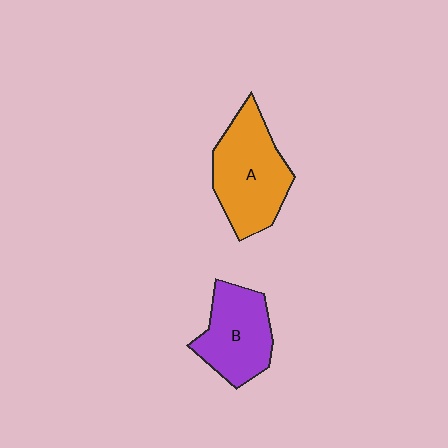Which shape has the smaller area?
Shape B (purple).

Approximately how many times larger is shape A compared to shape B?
Approximately 1.3 times.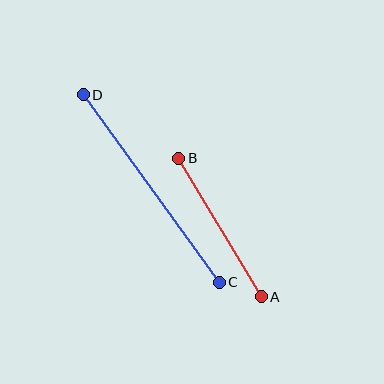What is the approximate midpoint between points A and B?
The midpoint is at approximately (220, 227) pixels.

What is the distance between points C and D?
The distance is approximately 231 pixels.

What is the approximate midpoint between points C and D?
The midpoint is at approximately (151, 189) pixels.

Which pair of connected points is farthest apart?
Points C and D are farthest apart.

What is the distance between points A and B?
The distance is approximately 161 pixels.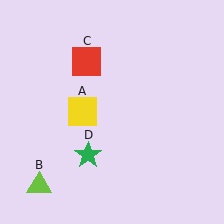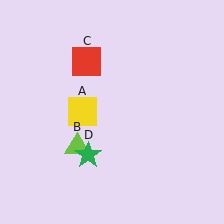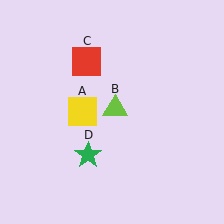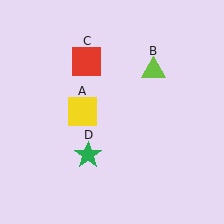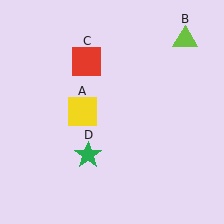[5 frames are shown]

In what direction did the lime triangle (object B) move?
The lime triangle (object B) moved up and to the right.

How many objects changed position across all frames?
1 object changed position: lime triangle (object B).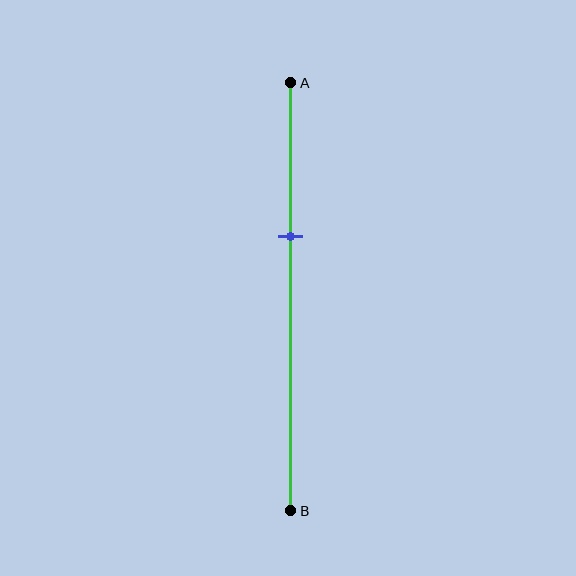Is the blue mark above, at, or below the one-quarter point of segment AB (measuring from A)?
The blue mark is below the one-quarter point of segment AB.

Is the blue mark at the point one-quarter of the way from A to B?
No, the mark is at about 35% from A, not at the 25% one-quarter point.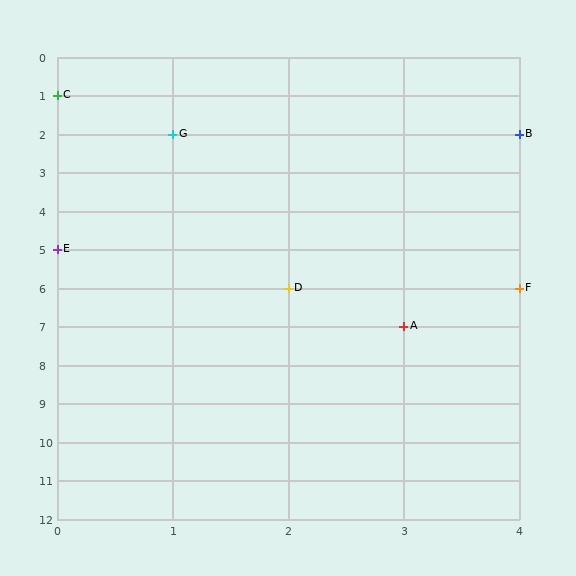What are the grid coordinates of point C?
Point C is at grid coordinates (0, 1).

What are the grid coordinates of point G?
Point G is at grid coordinates (1, 2).